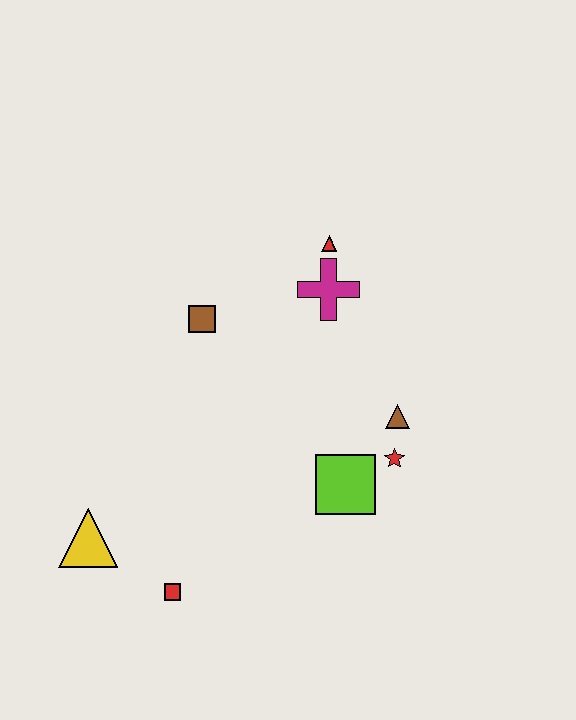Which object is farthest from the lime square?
The yellow triangle is farthest from the lime square.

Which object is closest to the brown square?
The magenta cross is closest to the brown square.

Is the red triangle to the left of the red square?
No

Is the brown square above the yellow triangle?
Yes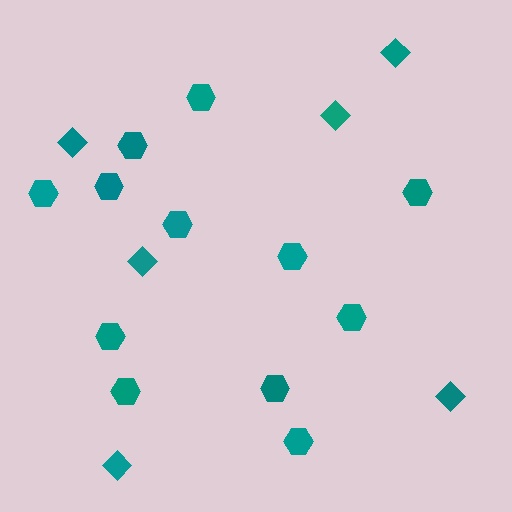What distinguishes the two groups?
There are 2 groups: one group of hexagons (12) and one group of diamonds (6).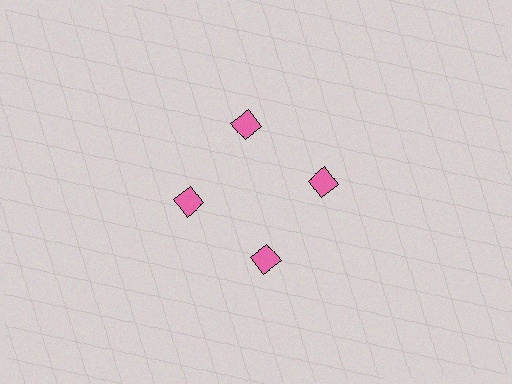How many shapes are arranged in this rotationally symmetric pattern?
There are 4 shapes, arranged in 4 groups of 1.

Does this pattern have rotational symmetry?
Yes, this pattern has 4-fold rotational symmetry. It looks the same after rotating 90 degrees around the center.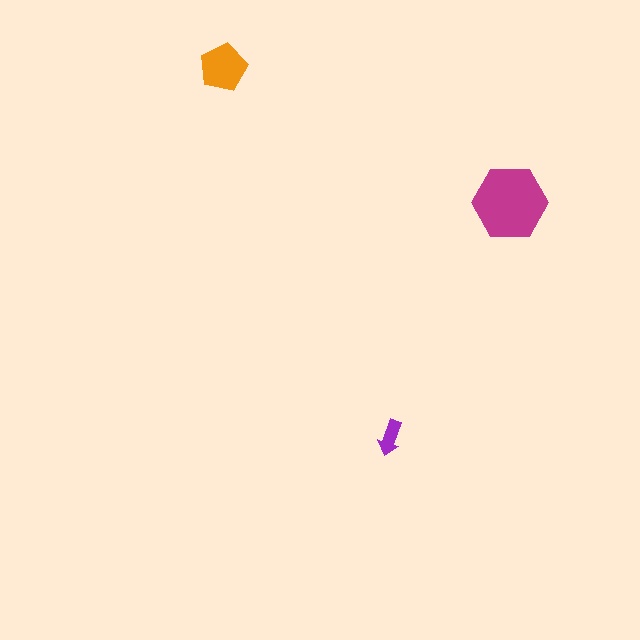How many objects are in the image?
There are 3 objects in the image.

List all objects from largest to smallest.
The magenta hexagon, the orange pentagon, the purple arrow.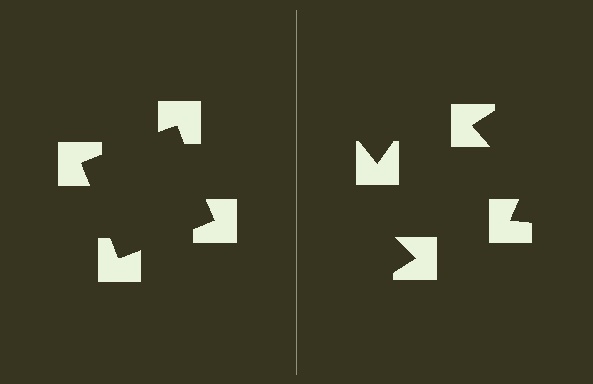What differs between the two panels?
The notched squares are positioned identically on both sides; only the wedge orientations differ. On the left they align to a square; on the right they are misaligned.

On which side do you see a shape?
An illusory square appears on the left side. On the right side the wedge cuts are rotated, so no coherent shape forms.